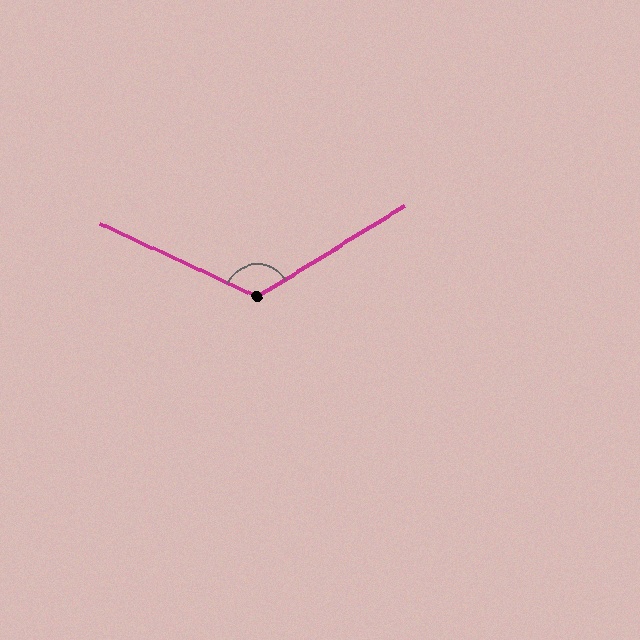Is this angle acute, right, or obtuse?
It is obtuse.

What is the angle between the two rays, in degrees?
Approximately 123 degrees.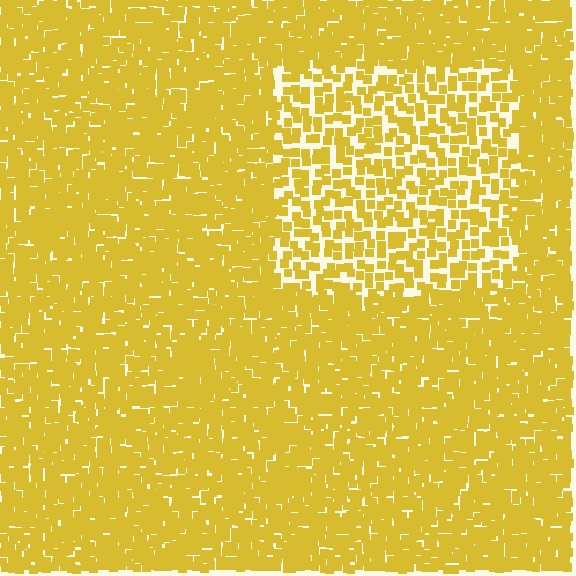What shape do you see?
I see a rectangle.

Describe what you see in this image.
The image contains small yellow elements arranged at two different densities. A rectangle-shaped region is visible where the elements are less densely packed than the surrounding area.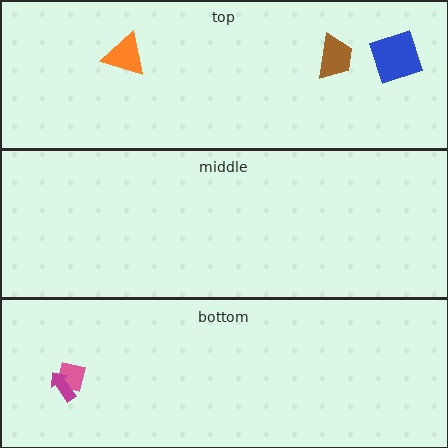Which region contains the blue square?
The top region.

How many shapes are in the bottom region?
2.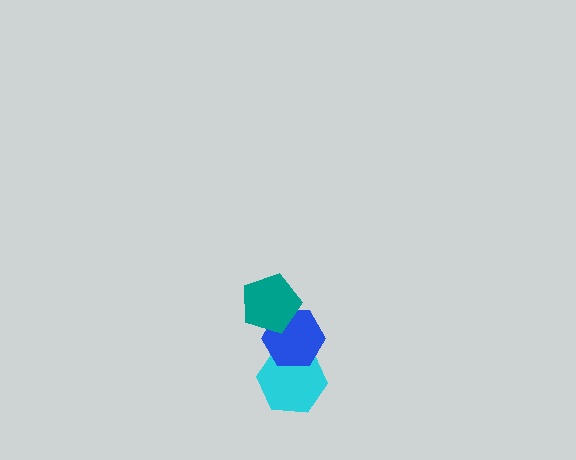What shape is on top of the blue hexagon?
The teal pentagon is on top of the blue hexagon.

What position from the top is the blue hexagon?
The blue hexagon is 2nd from the top.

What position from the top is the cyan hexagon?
The cyan hexagon is 3rd from the top.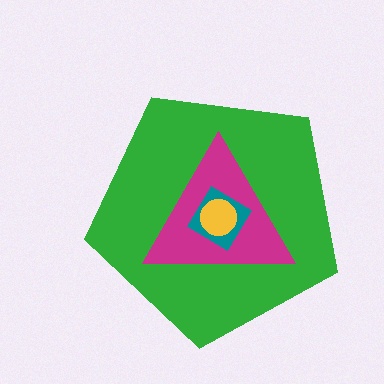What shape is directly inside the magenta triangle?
The teal diamond.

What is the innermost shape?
The yellow circle.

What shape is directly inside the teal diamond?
The yellow circle.